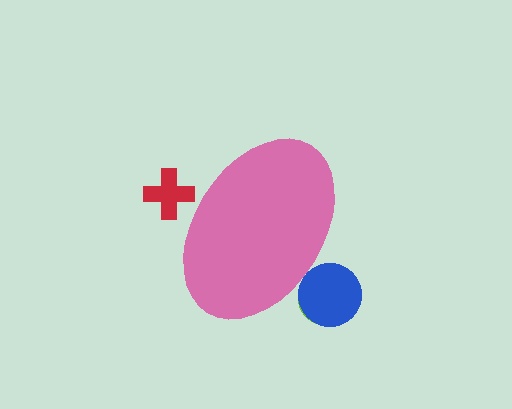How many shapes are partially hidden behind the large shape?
3 shapes are partially hidden.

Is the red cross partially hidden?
Yes, the red cross is partially hidden behind the pink ellipse.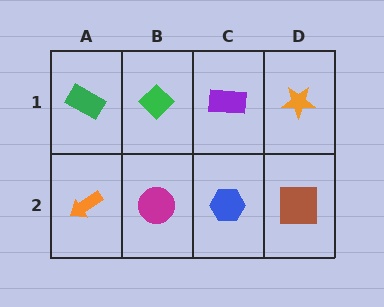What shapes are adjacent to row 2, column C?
A purple rectangle (row 1, column C), a magenta circle (row 2, column B), a brown square (row 2, column D).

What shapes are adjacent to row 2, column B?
A green diamond (row 1, column B), an orange arrow (row 2, column A), a blue hexagon (row 2, column C).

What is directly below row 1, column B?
A magenta circle.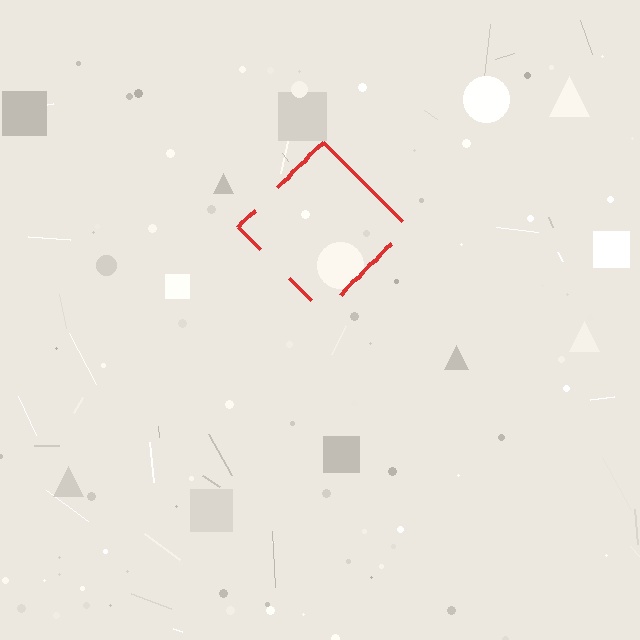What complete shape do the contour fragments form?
The contour fragments form a diamond.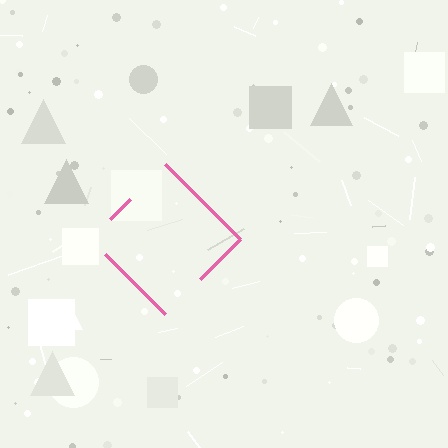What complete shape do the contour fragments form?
The contour fragments form a diamond.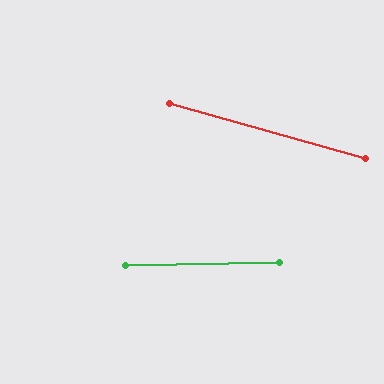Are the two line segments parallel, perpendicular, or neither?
Neither parallel nor perpendicular — they differ by about 17°.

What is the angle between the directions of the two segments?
Approximately 17 degrees.